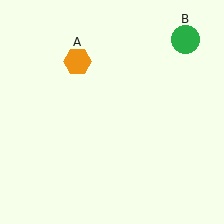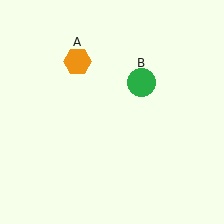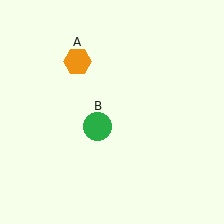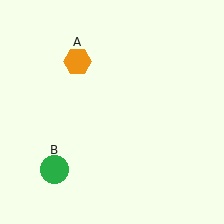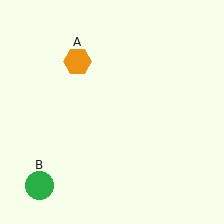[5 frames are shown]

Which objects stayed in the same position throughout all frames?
Orange hexagon (object A) remained stationary.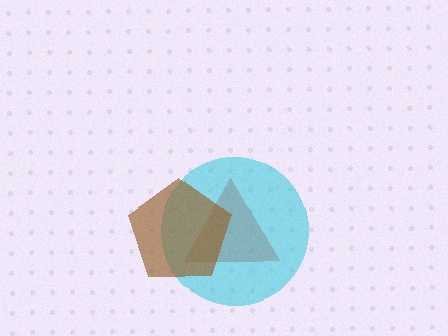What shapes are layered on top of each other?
The layered shapes are: a red triangle, a cyan circle, a brown pentagon.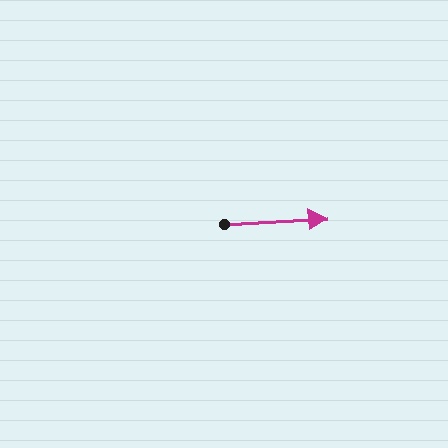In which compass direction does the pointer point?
East.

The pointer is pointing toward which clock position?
Roughly 3 o'clock.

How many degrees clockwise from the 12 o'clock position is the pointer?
Approximately 87 degrees.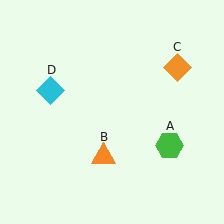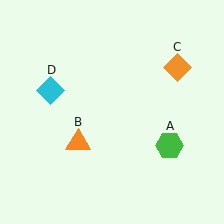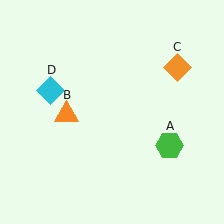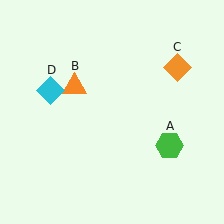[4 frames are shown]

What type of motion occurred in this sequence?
The orange triangle (object B) rotated clockwise around the center of the scene.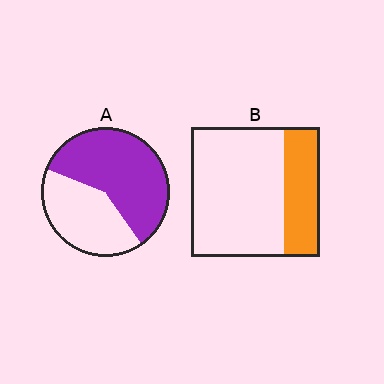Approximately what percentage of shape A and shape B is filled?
A is approximately 60% and B is approximately 30%.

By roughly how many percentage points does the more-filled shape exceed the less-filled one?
By roughly 30 percentage points (A over B).